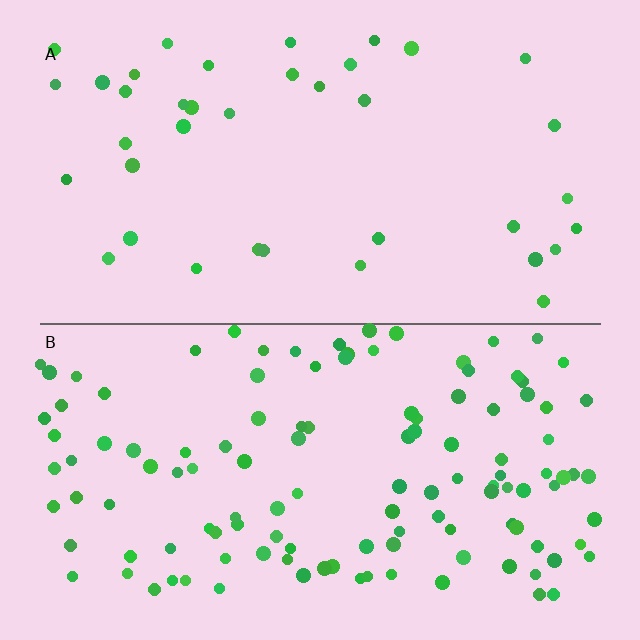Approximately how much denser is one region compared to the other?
Approximately 3.2× — region B over region A.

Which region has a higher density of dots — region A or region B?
B (the bottom).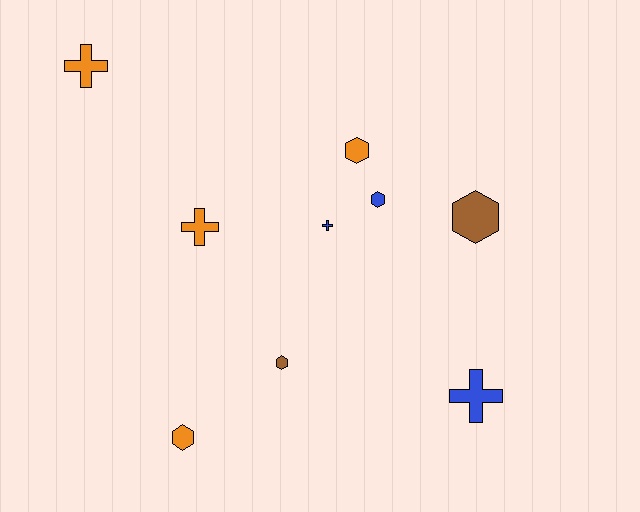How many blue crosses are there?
There are 2 blue crosses.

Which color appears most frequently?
Orange, with 4 objects.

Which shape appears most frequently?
Hexagon, with 5 objects.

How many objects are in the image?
There are 9 objects.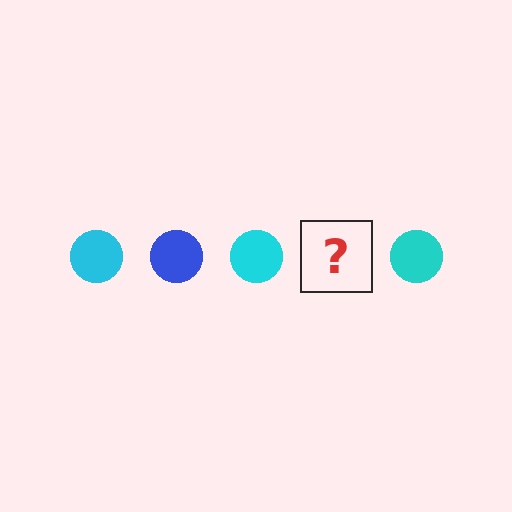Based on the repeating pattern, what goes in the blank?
The blank should be a blue circle.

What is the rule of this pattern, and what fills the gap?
The rule is that the pattern cycles through cyan, blue circles. The gap should be filled with a blue circle.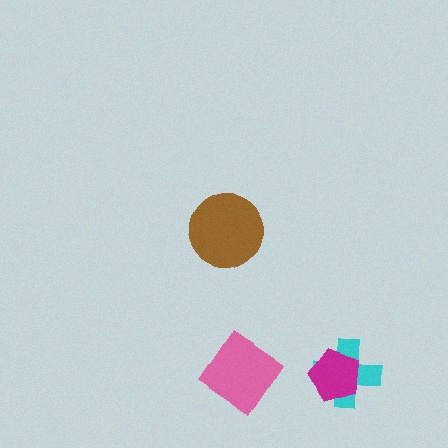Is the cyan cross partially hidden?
Yes, it is partially covered by another shape.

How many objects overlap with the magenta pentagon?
1 object overlaps with the magenta pentagon.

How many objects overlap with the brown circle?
0 objects overlap with the brown circle.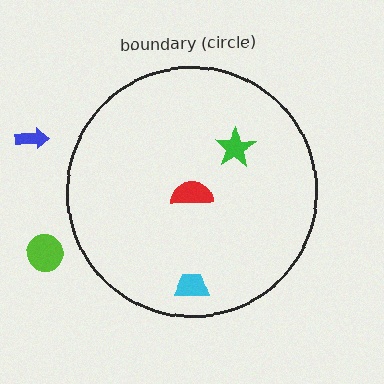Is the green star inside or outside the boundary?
Inside.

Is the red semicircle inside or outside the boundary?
Inside.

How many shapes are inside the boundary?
3 inside, 2 outside.